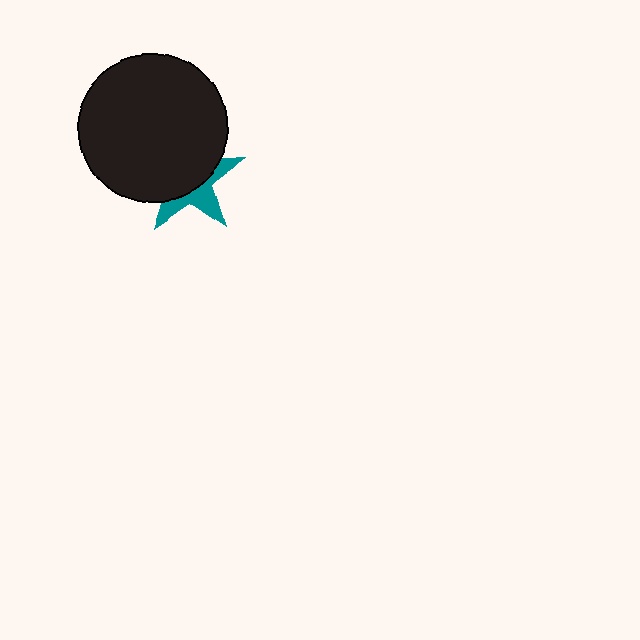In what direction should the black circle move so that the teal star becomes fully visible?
The black circle should move up. That is the shortest direction to clear the overlap and leave the teal star fully visible.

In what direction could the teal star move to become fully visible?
The teal star could move down. That would shift it out from behind the black circle entirely.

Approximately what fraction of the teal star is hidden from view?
Roughly 62% of the teal star is hidden behind the black circle.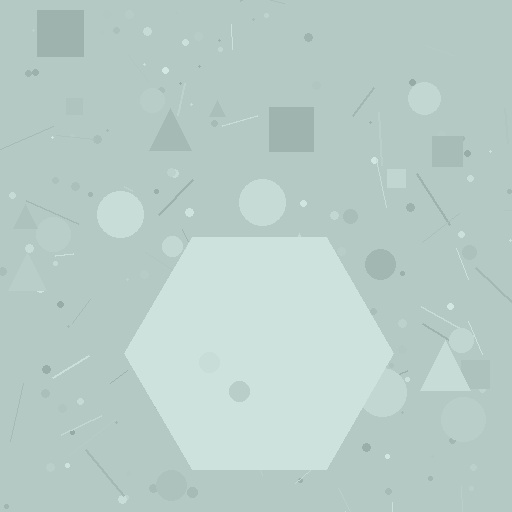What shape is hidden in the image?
A hexagon is hidden in the image.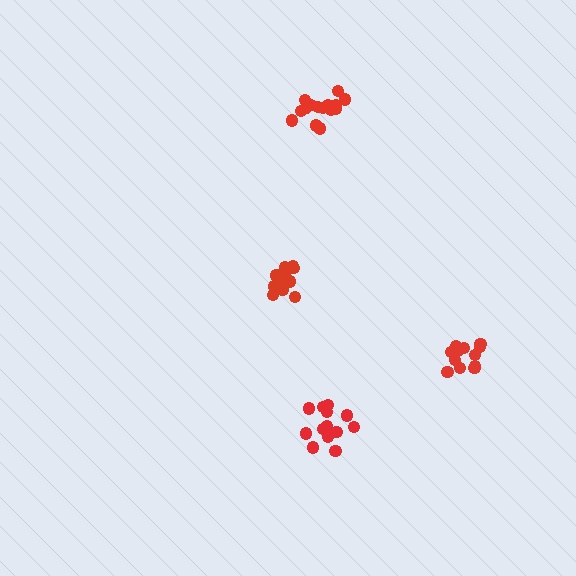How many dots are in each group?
Group 1: 12 dots, Group 2: 14 dots, Group 3: 12 dots, Group 4: 15 dots (53 total).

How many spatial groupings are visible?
There are 4 spatial groupings.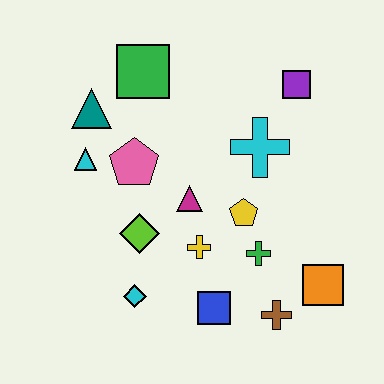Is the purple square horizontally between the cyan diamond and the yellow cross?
No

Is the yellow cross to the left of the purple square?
Yes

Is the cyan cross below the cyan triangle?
No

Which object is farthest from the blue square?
The green square is farthest from the blue square.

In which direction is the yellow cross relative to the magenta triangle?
The yellow cross is below the magenta triangle.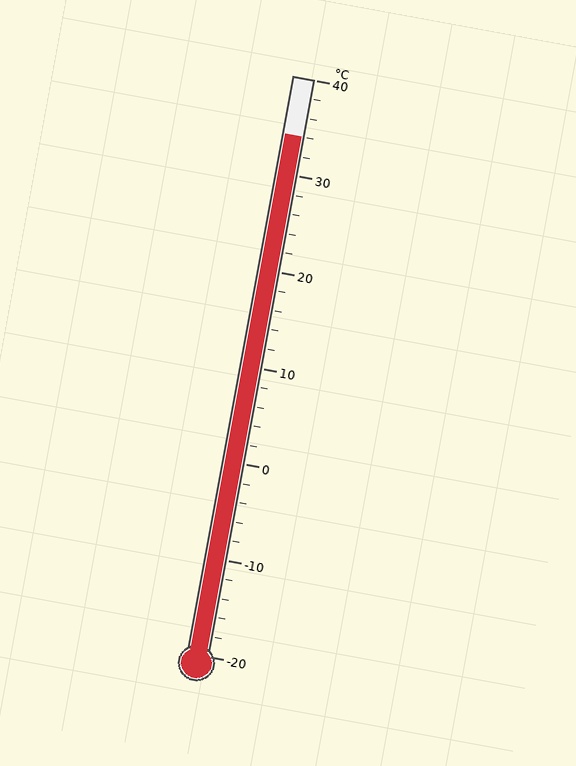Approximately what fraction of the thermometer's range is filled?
The thermometer is filled to approximately 90% of its range.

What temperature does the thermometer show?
The thermometer shows approximately 34°C.